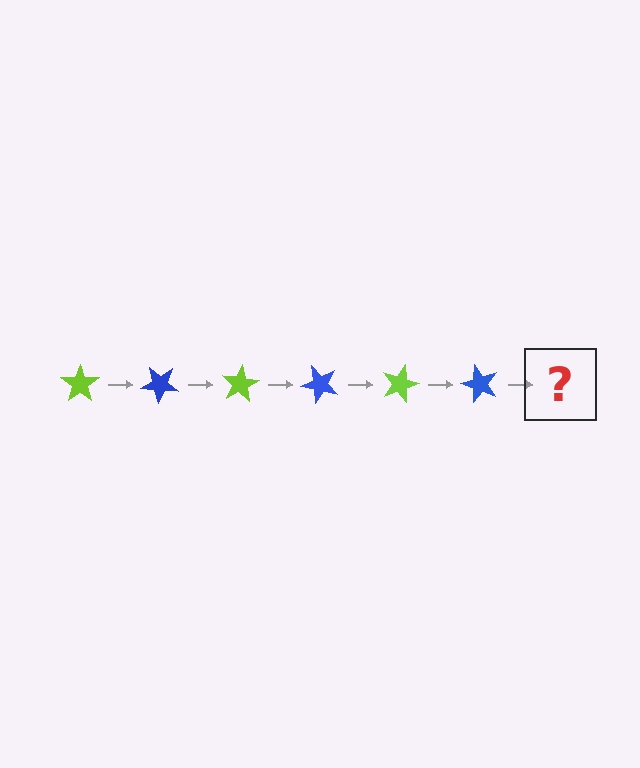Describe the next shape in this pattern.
It should be a lime star, rotated 240 degrees from the start.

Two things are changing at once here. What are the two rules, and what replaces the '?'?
The two rules are that it rotates 40 degrees each step and the color cycles through lime and blue. The '?' should be a lime star, rotated 240 degrees from the start.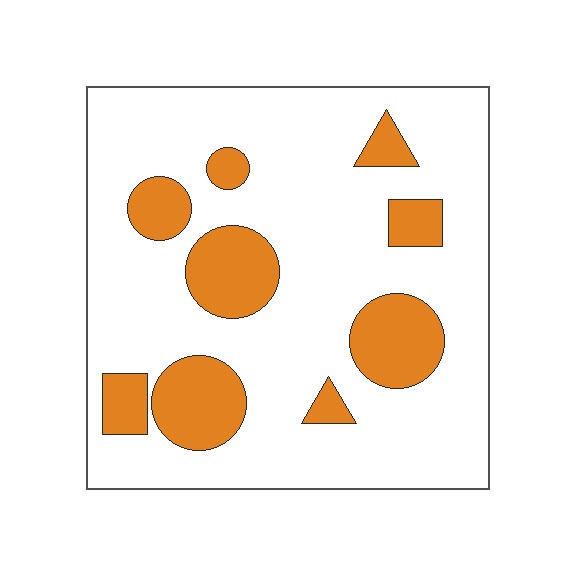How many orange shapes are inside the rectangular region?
9.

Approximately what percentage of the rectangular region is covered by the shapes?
Approximately 20%.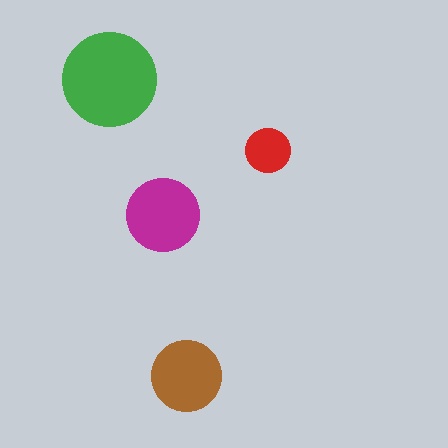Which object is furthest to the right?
The red circle is rightmost.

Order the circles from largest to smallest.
the green one, the magenta one, the brown one, the red one.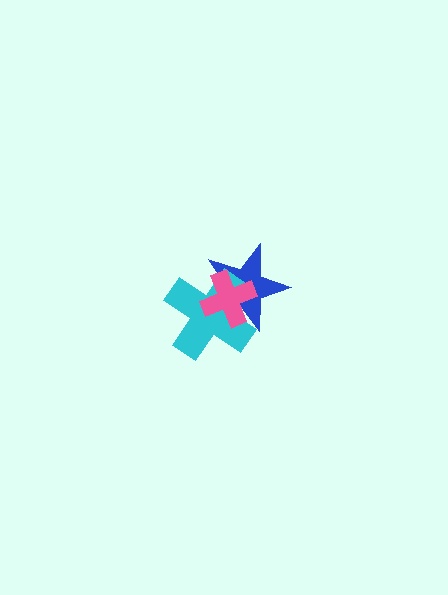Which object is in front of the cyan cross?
The pink cross is in front of the cyan cross.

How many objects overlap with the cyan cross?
2 objects overlap with the cyan cross.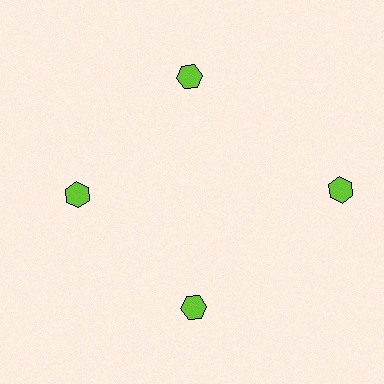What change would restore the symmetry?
The symmetry would be restored by moving it inward, back onto the ring so that all 4 hexagons sit at equal angles and equal distance from the center.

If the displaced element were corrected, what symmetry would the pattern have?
It would have 4-fold rotational symmetry — the pattern would map onto itself every 90 degrees.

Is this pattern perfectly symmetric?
No. The 4 lime hexagons are arranged in a ring, but one element near the 3 o'clock position is pushed outward from the center, breaking the 4-fold rotational symmetry.